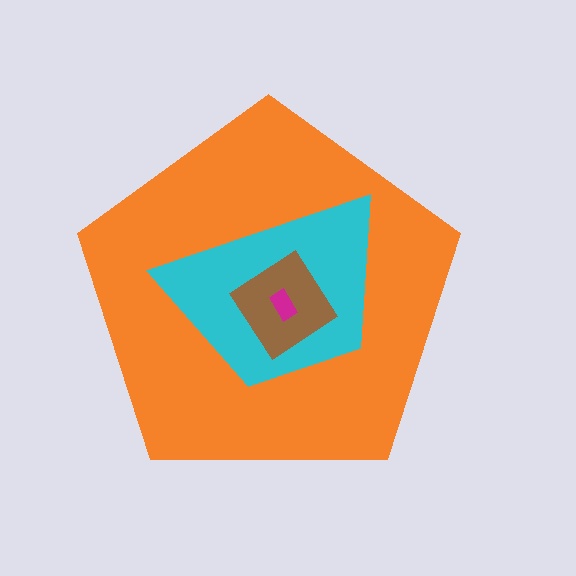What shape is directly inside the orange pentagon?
The cyan trapezoid.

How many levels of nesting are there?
4.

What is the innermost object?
The magenta rectangle.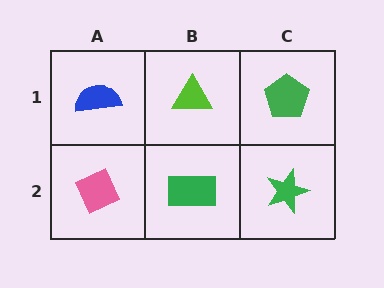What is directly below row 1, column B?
A green rectangle.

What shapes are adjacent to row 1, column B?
A green rectangle (row 2, column B), a blue semicircle (row 1, column A), a green pentagon (row 1, column C).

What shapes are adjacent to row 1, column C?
A green star (row 2, column C), a lime triangle (row 1, column B).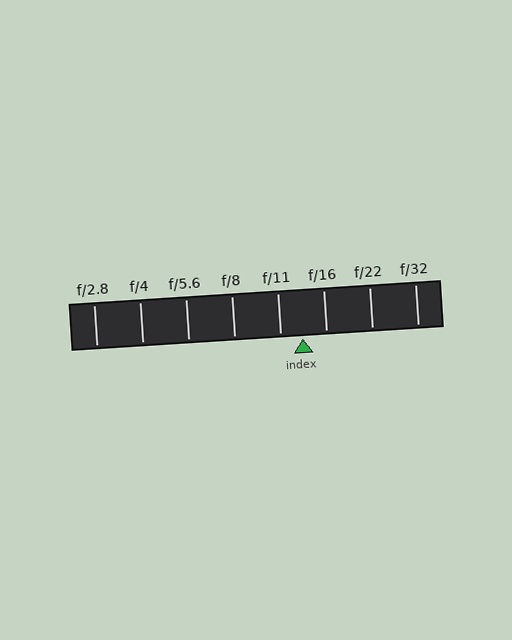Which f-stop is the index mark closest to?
The index mark is closest to f/11.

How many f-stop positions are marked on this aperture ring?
There are 8 f-stop positions marked.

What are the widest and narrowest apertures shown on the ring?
The widest aperture shown is f/2.8 and the narrowest is f/32.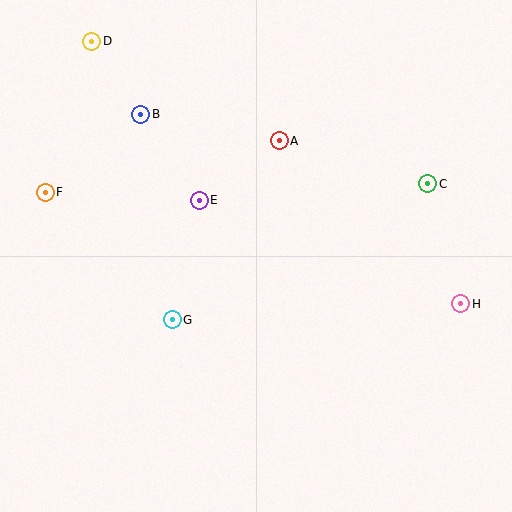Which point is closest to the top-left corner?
Point D is closest to the top-left corner.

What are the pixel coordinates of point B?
Point B is at (141, 115).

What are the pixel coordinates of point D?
Point D is at (92, 41).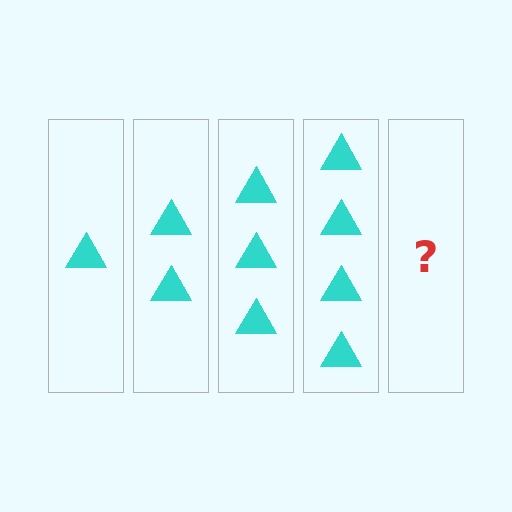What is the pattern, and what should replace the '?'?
The pattern is that each step adds one more triangle. The '?' should be 5 triangles.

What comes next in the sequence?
The next element should be 5 triangles.